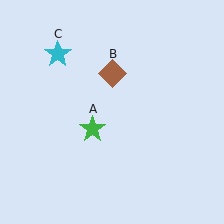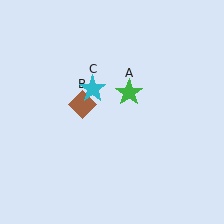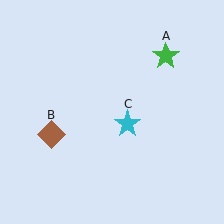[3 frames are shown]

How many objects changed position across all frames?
3 objects changed position: green star (object A), brown diamond (object B), cyan star (object C).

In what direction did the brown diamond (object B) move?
The brown diamond (object B) moved down and to the left.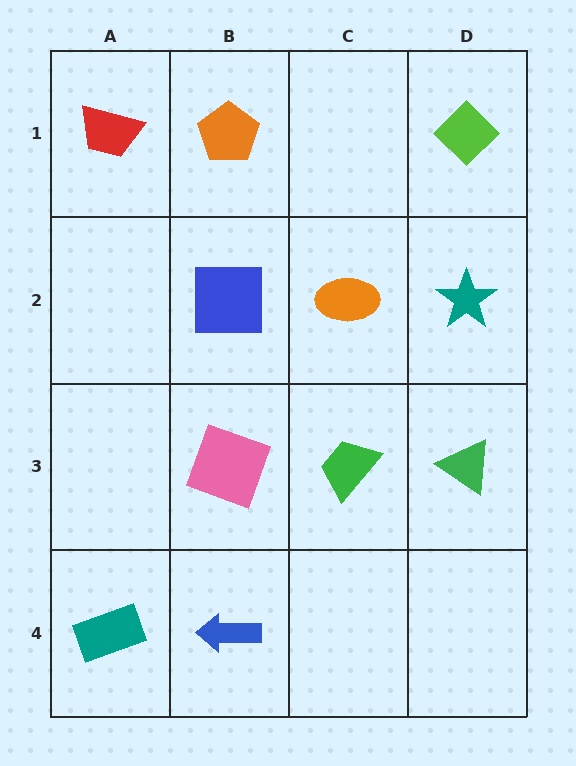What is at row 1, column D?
A lime diamond.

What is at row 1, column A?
A red trapezoid.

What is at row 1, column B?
An orange pentagon.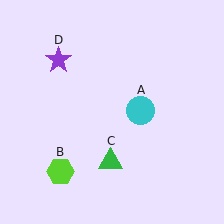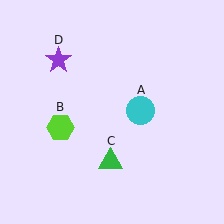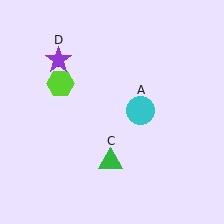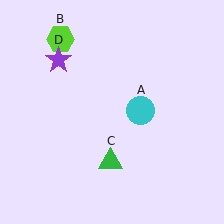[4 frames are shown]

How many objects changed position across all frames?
1 object changed position: lime hexagon (object B).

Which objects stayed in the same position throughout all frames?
Cyan circle (object A) and green triangle (object C) and purple star (object D) remained stationary.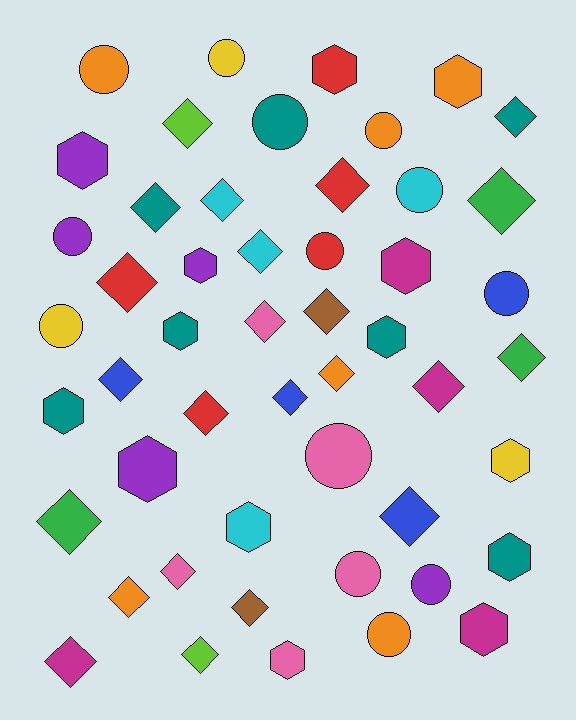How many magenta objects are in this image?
There are 4 magenta objects.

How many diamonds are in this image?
There are 23 diamonds.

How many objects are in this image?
There are 50 objects.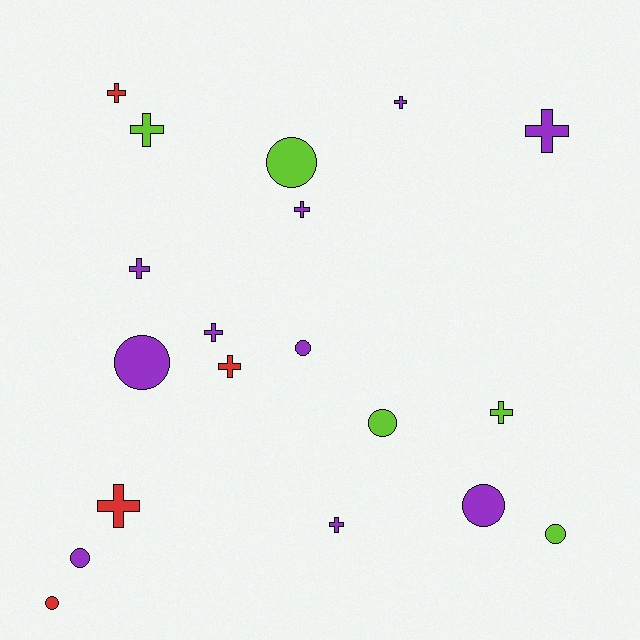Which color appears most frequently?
Purple, with 10 objects.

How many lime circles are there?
There are 3 lime circles.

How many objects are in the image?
There are 19 objects.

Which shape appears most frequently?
Cross, with 11 objects.